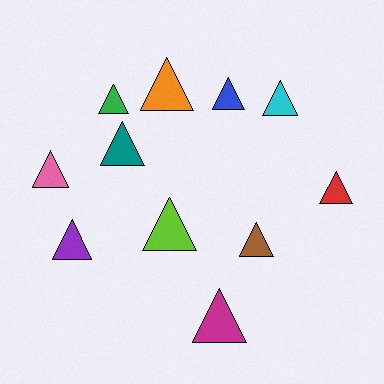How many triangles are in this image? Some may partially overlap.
There are 11 triangles.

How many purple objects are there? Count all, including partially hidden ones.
There is 1 purple object.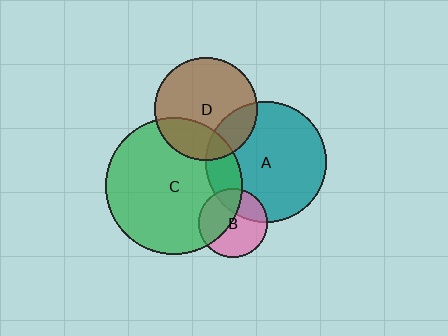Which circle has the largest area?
Circle C (green).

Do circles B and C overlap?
Yes.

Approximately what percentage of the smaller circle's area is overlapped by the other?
Approximately 45%.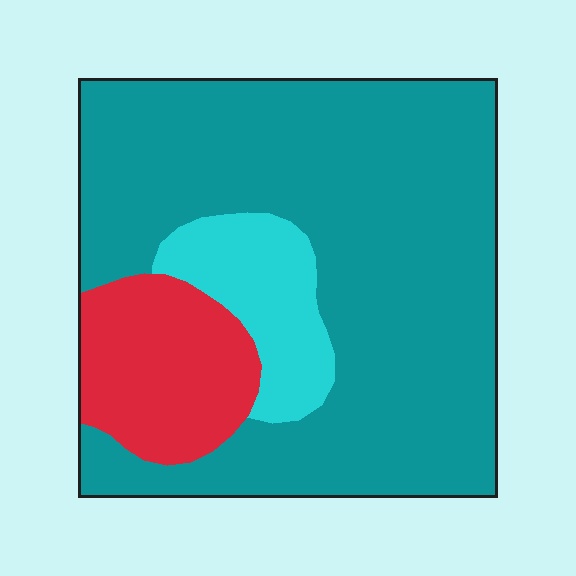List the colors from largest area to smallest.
From largest to smallest: teal, red, cyan.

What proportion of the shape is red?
Red covers roughly 15% of the shape.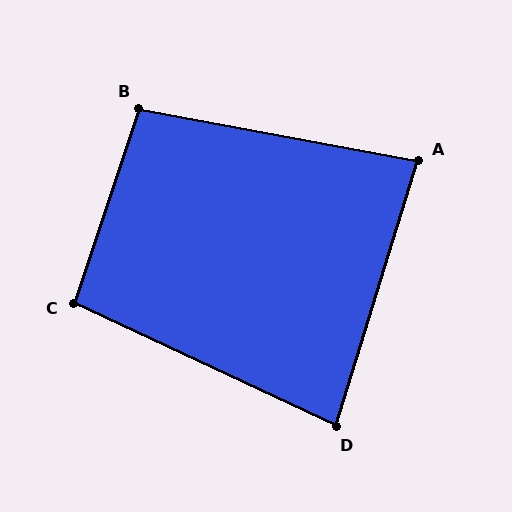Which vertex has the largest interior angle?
B, at approximately 98 degrees.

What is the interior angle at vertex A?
Approximately 83 degrees (acute).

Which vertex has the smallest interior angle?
D, at approximately 82 degrees.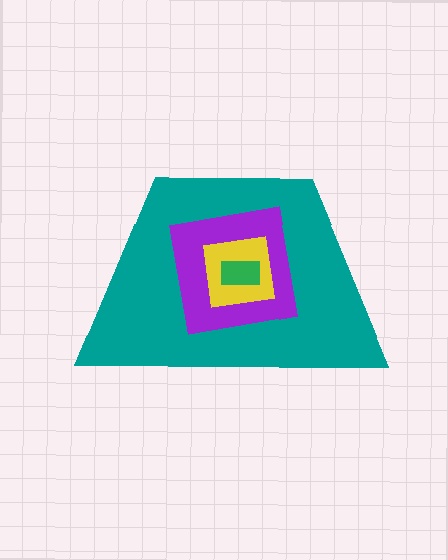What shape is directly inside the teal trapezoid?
The purple square.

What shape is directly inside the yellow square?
The green rectangle.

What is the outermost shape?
The teal trapezoid.